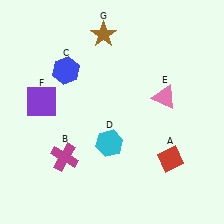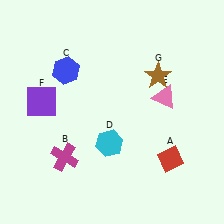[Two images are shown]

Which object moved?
The brown star (G) moved right.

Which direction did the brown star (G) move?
The brown star (G) moved right.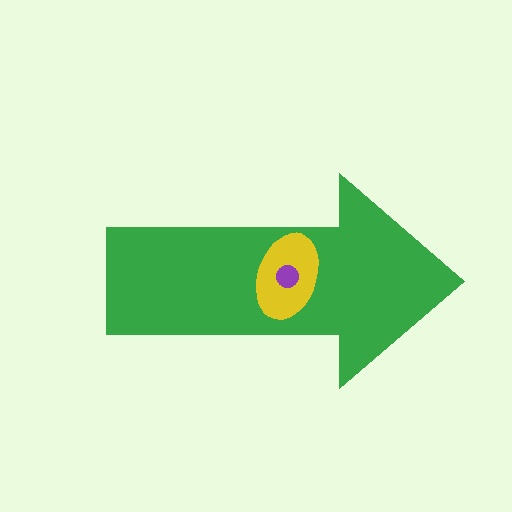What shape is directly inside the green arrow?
The yellow ellipse.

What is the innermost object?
The purple circle.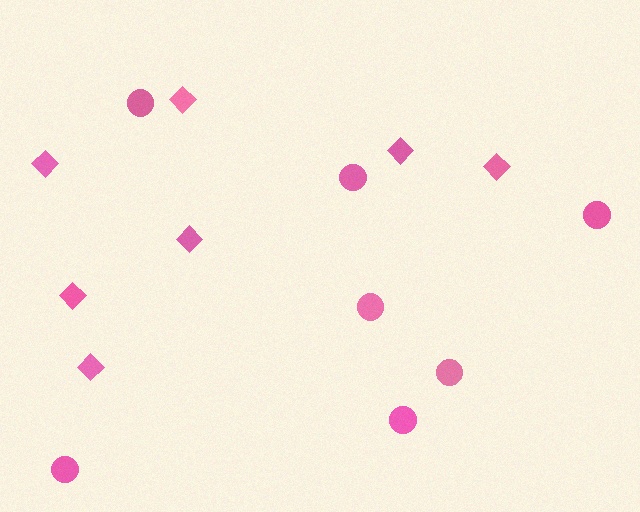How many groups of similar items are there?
There are 2 groups: one group of circles (7) and one group of diamonds (7).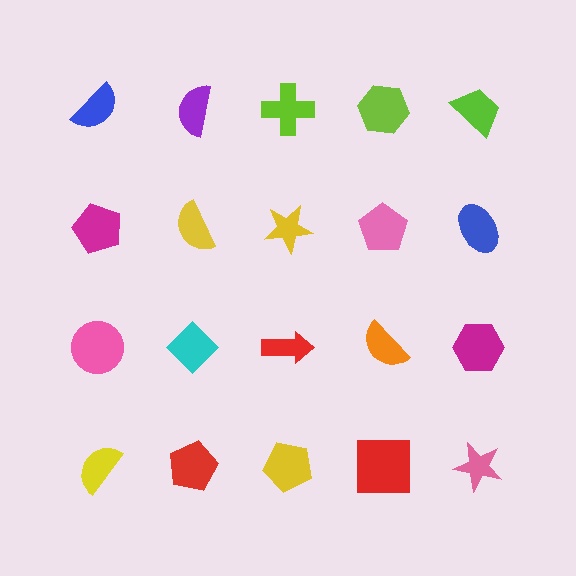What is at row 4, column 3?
A yellow pentagon.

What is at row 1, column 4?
A lime hexagon.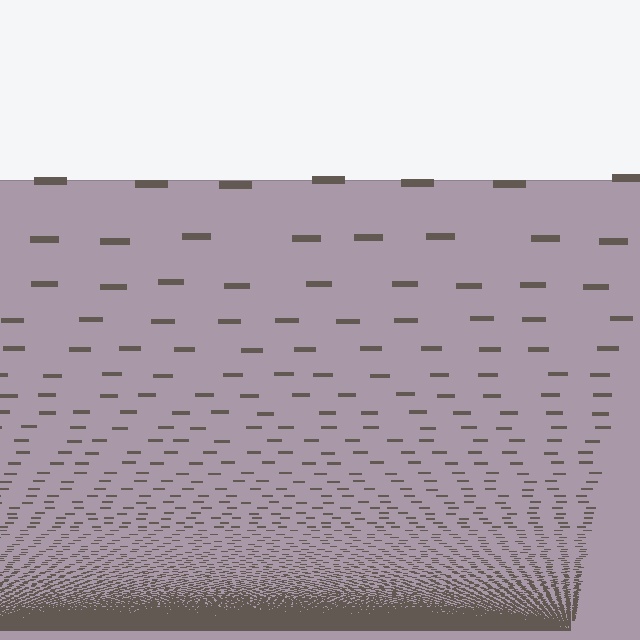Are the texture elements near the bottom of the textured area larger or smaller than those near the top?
Smaller. The gradient is inverted — elements near the bottom are smaller and denser.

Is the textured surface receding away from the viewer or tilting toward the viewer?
The surface appears to tilt toward the viewer. Texture elements get larger and sparser toward the top.